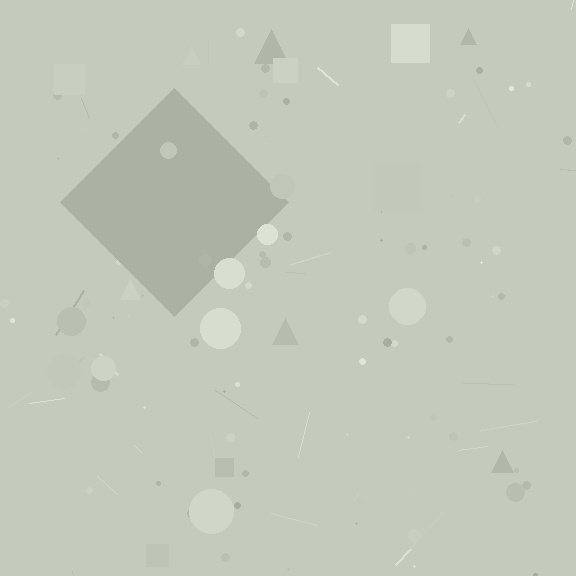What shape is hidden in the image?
A diamond is hidden in the image.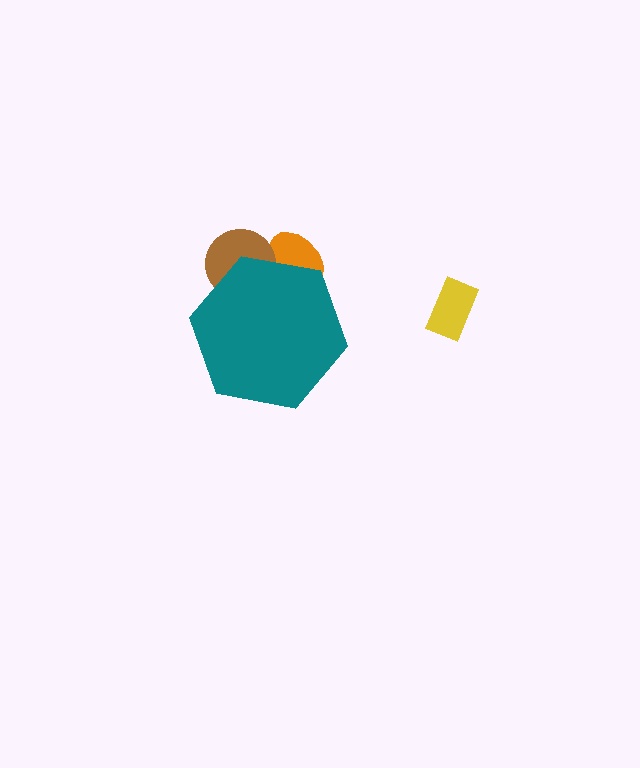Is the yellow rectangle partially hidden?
No, the yellow rectangle is fully visible.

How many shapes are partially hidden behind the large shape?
2 shapes are partially hidden.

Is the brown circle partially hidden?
Yes, the brown circle is partially hidden behind the teal hexagon.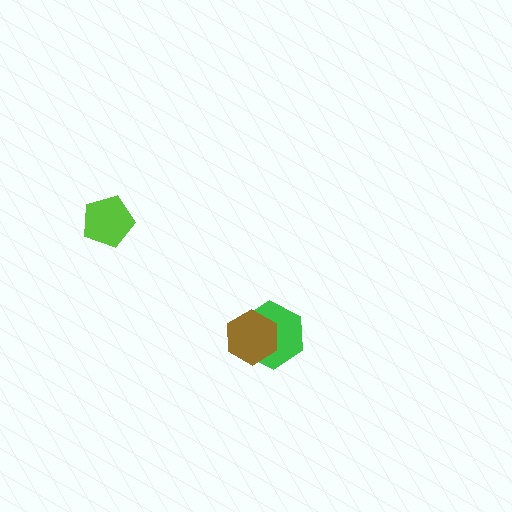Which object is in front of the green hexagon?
The brown hexagon is in front of the green hexagon.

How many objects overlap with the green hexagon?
1 object overlaps with the green hexagon.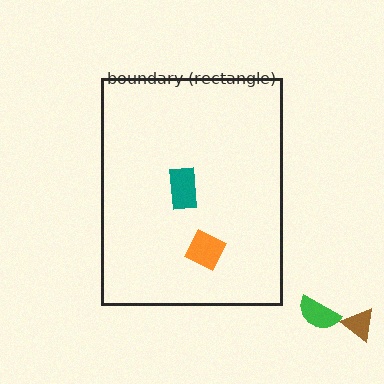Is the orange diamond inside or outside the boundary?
Inside.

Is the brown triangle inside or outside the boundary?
Outside.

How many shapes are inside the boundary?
2 inside, 2 outside.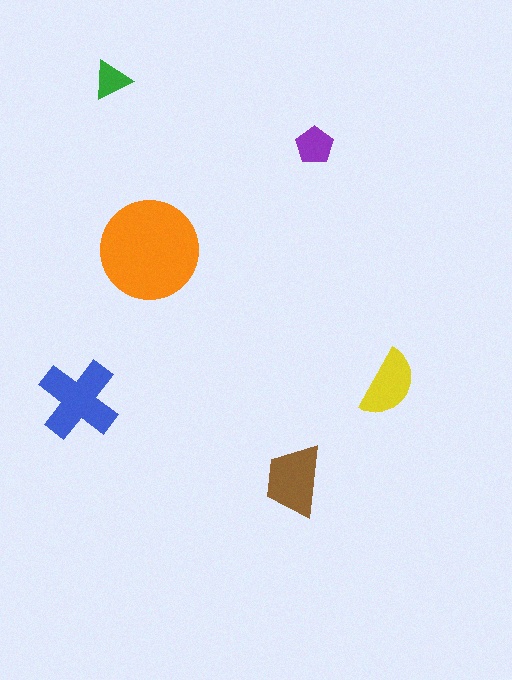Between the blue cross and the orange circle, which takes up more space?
The orange circle.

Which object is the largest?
The orange circle.